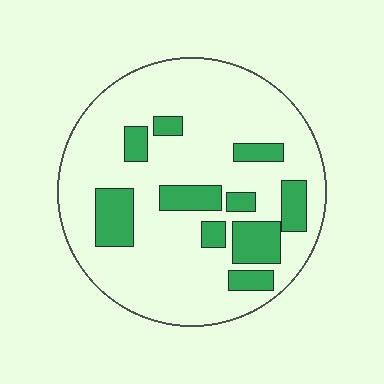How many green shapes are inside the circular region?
10.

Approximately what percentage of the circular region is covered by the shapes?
Approximately 20%.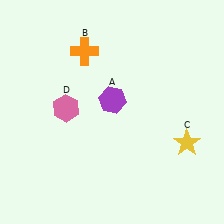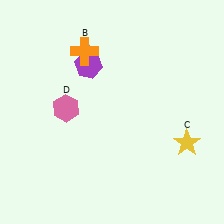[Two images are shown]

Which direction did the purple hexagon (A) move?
The purple hexagon (A) moved up.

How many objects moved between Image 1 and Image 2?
1 object moved between the two images.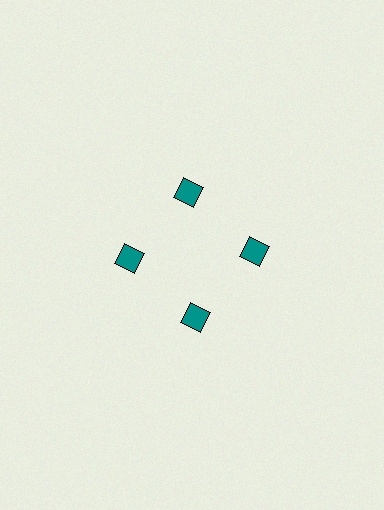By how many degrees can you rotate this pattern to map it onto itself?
The pattern maps onto itself every 90 degrees of rotation.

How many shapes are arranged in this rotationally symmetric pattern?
There are 4 shapes, arranged in 4 groups of 1.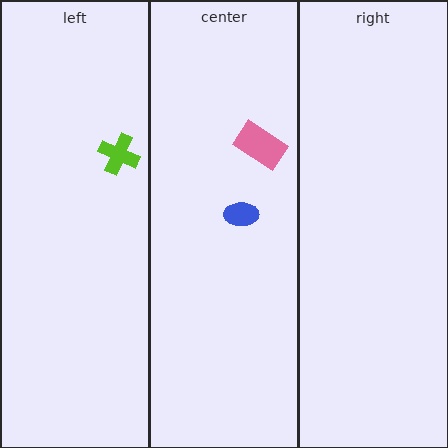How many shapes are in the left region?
1.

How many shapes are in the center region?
2.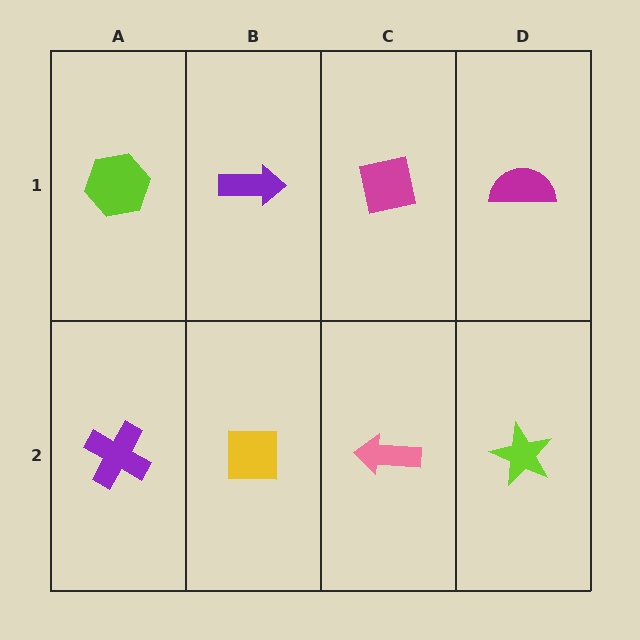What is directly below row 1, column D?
A lime star.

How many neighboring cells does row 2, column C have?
3.